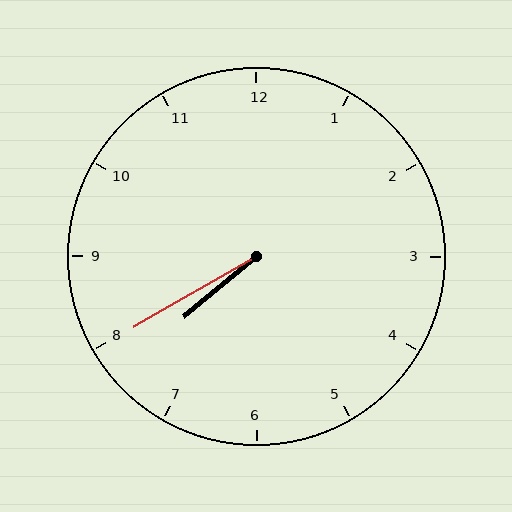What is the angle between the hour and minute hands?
Approximately 10 degrees.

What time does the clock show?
7:40.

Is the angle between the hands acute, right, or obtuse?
It is acute.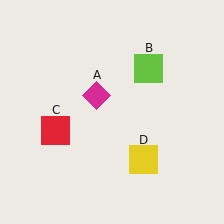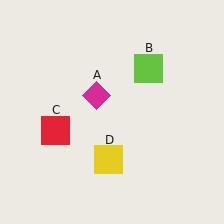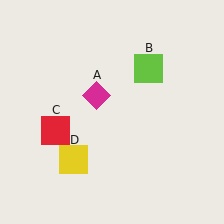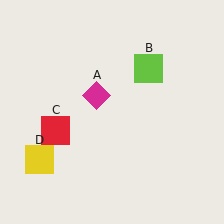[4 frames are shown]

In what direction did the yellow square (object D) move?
The yellow square (object D) moved left.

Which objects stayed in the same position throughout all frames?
Magenta diamond (object A) and lime square (object B) and red square (object C) remained stationary.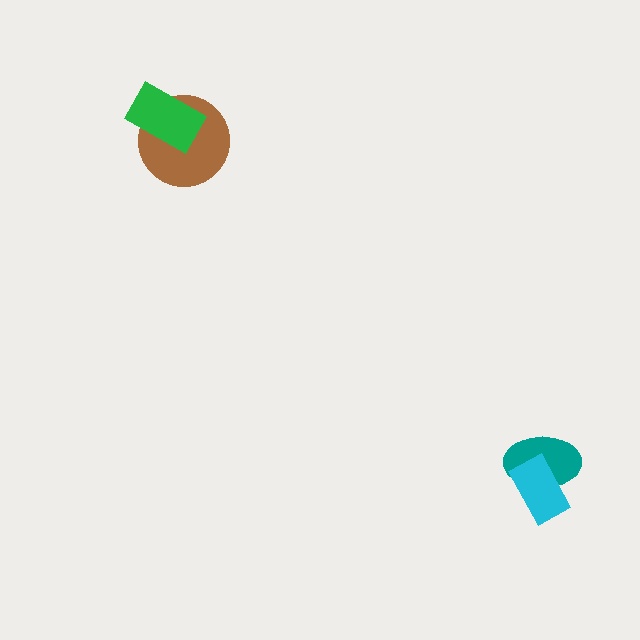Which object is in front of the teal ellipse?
The cyan rectangle is in front of the teal ellipse.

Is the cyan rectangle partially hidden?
No, no other shape covers it.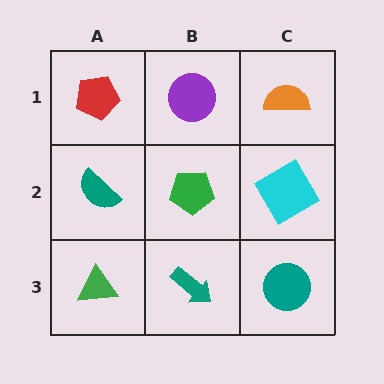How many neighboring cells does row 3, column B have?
3.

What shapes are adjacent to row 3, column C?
A cyan diamond (row 2, column C), a teal arrow (row 3, column B).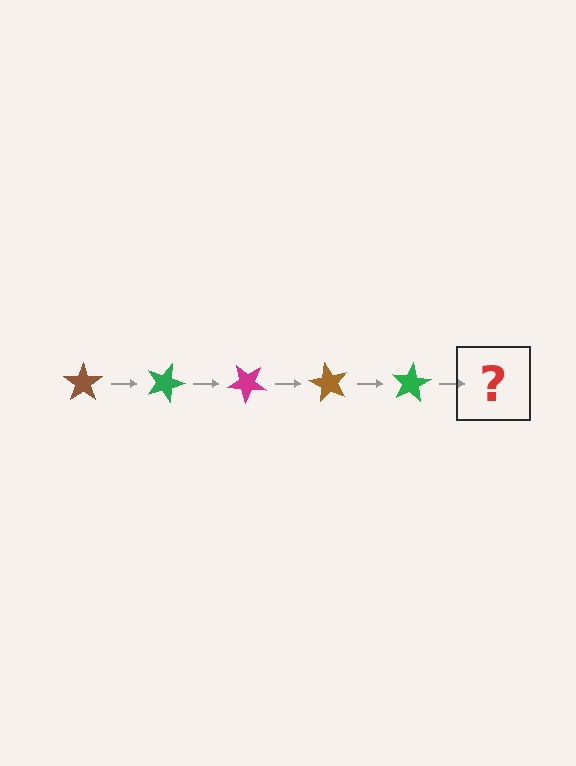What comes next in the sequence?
The next element should be a magenta star, rotated 100 degrees from the start.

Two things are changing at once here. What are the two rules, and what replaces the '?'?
The two rules are that it rotates 20 degrees each step and the color cycles through brown, green, and magenta. The '?' should be a magenta star, rotated 100 degrees from the start.